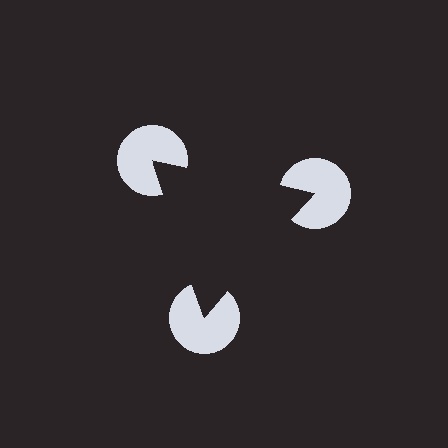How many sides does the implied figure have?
3 sides.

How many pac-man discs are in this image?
There are 3 — one at each vertex of the illusory triangle.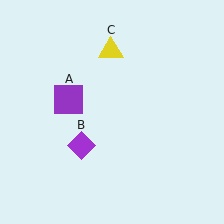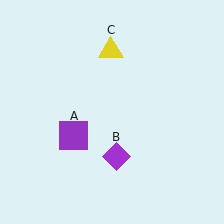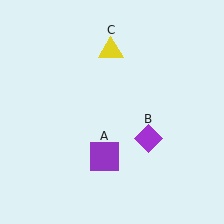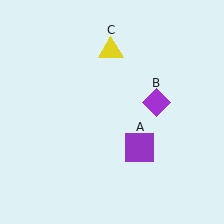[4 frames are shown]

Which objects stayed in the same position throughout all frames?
Yellow triangle (object C) remained stationary.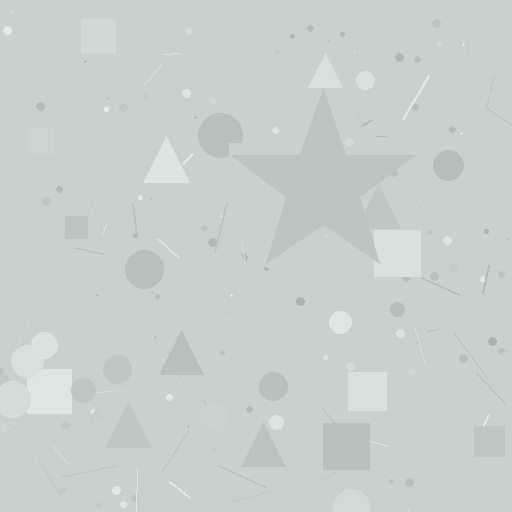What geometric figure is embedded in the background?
A star is embedded in the background.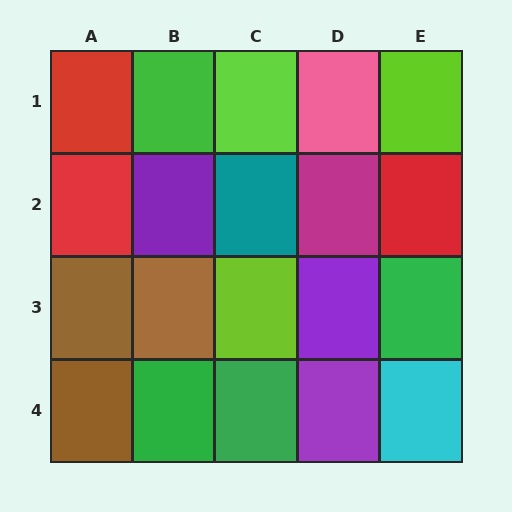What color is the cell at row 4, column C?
Green.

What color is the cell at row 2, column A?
Red.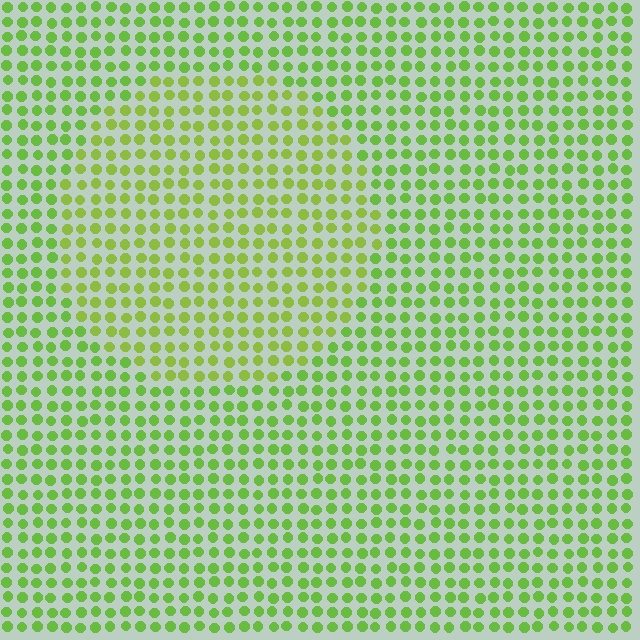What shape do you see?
I see a circle.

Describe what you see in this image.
The image is filled with small lime elements in a uniform arrangement. A circle-shaped region is visible where the elements are tinted to a slightly different hue, forming a subtle color boundary.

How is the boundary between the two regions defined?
The boundary is defined purely by a slight shift in hue (about 17 degrees). Spacing, size, and orientation are identical on both sides.